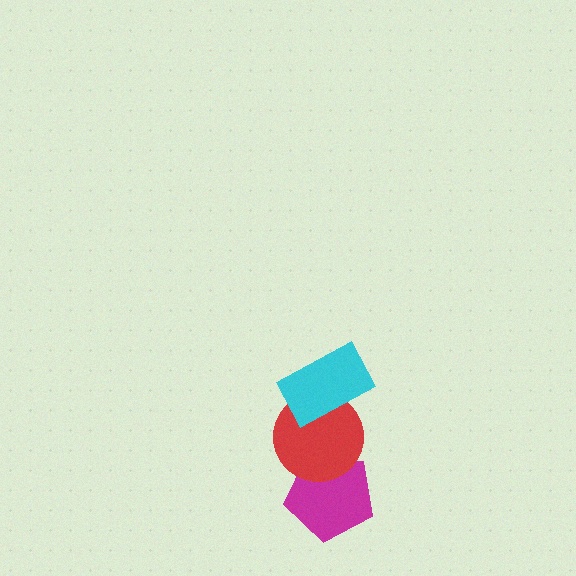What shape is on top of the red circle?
The cyan rectangle is on top of the red circle.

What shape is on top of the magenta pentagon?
The red circle is on top of the magenta pentagon.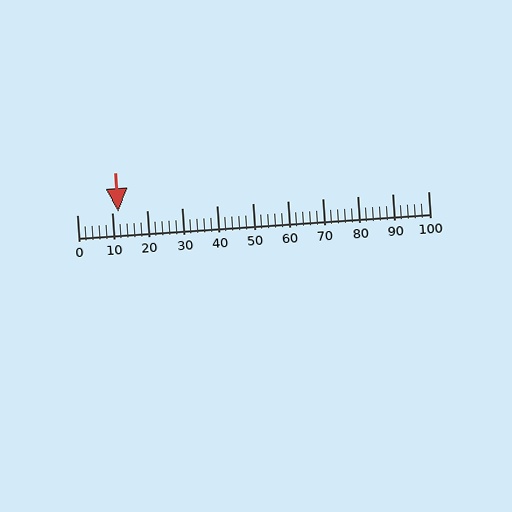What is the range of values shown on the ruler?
The ruler shows values from 0 to 100.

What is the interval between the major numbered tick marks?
The major tick marks are spaced 10 units apart.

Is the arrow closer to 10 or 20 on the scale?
The arrow is closer to 10.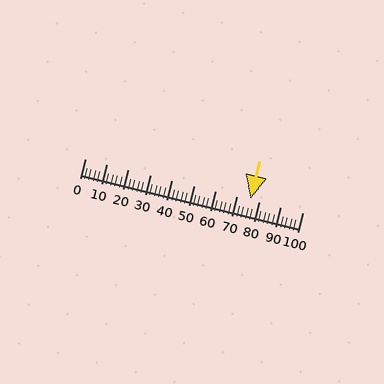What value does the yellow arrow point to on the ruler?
The yellow arrow points to approximately 76.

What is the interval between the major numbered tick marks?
The major tick marks are spaced 10 units apart.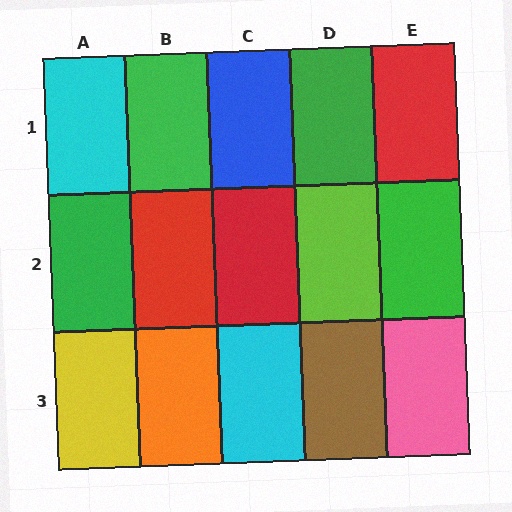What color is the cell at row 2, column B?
Red.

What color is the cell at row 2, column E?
Green.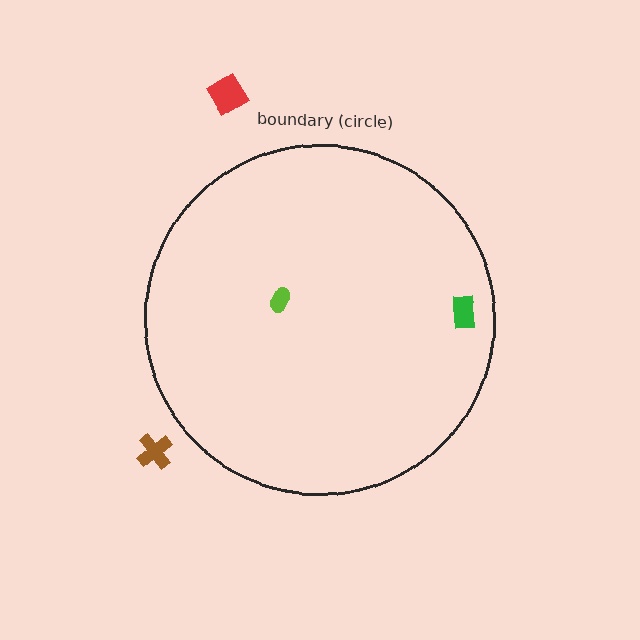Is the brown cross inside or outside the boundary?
Outside.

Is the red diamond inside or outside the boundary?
Outside.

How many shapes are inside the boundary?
2 inside, 2 outside.